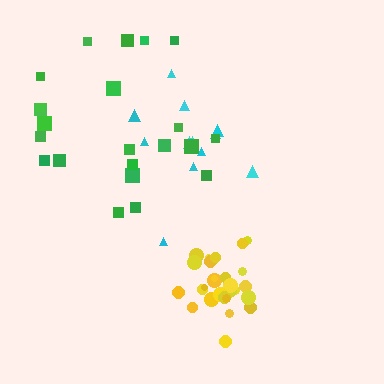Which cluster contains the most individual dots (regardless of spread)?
Yellow (27).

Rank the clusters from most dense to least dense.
yellow, cyan, green.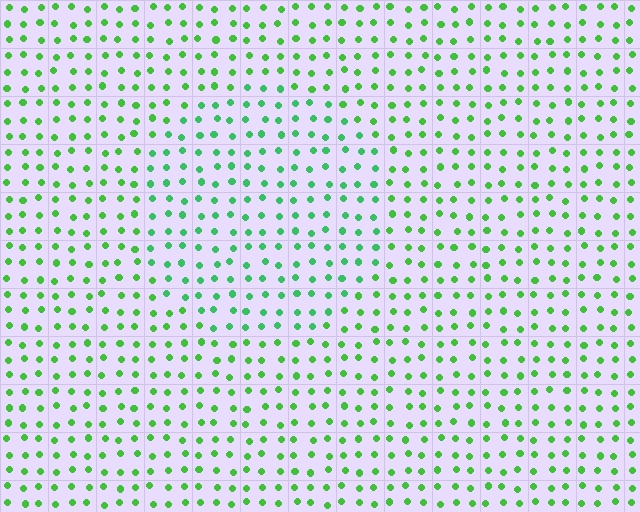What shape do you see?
I see a circle.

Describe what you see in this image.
The image is filled with small green elements in a uniform arrangement. A circle-shaped region is visible where the elements are tinted to a slightly different hue, forming a subtle color boundary.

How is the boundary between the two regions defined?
The boundary is defined purely by a slight shift in hue (about 23 degrees). Spacing, size, and orientation are identical on both sides.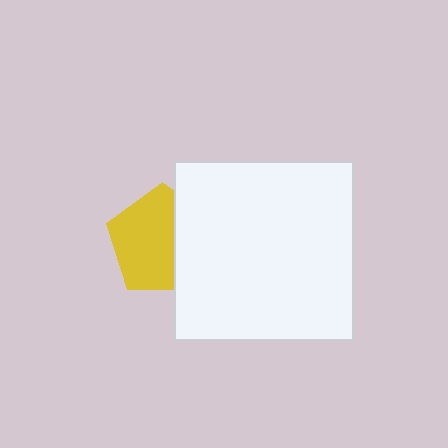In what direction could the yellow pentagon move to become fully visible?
The yellow pentagon could move left. That would shift it out from behind the white square entirely.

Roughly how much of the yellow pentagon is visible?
About half of it is visible (roughly 64%).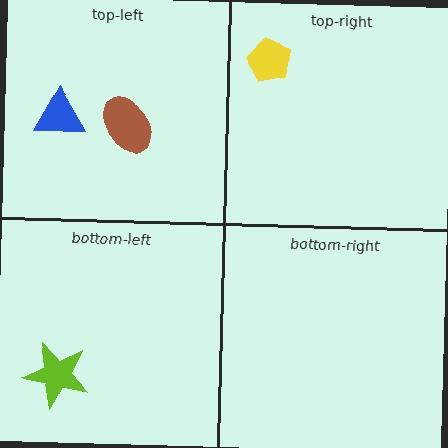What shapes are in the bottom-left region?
The lime star.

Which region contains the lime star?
The bottom-left region.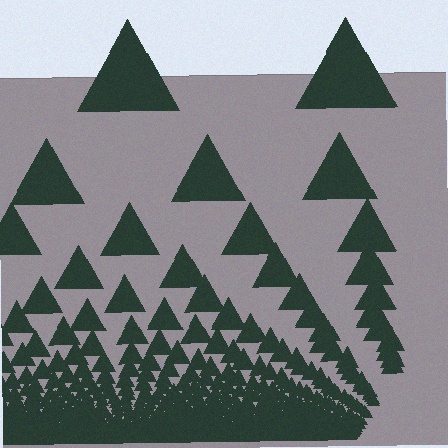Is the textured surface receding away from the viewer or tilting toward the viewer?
The surface appears to tilt toward the viewer. Texture elements get larger and sparser toward the top.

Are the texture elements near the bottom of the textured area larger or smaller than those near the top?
Smaller. The gradient is inverted — elements near the bottom are smaller and denser.